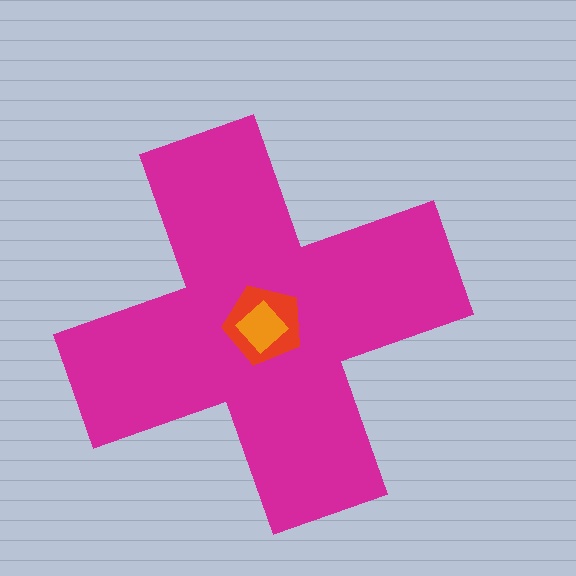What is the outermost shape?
The magenta cross.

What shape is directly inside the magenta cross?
The red pentagon.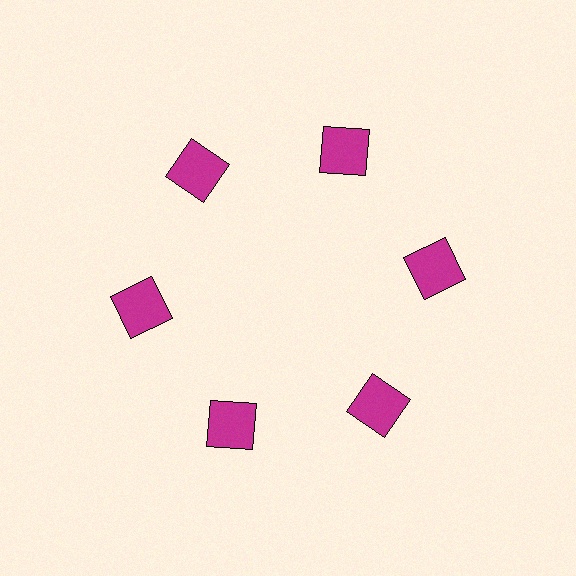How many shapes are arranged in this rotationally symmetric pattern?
There are 6 shapes, arranged in 6 groups of 1.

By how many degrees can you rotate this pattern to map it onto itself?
The pattern maps onto itself every 60 degrees of rotation.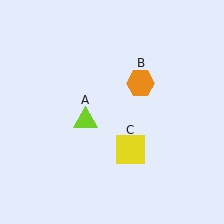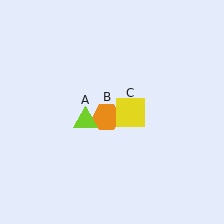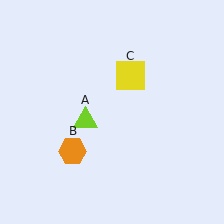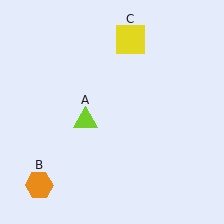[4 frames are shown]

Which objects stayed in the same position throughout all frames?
Lime triangle (object A) remained stationary.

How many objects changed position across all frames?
2 objects changed position: orange hexagon (object B), yellow square (object C).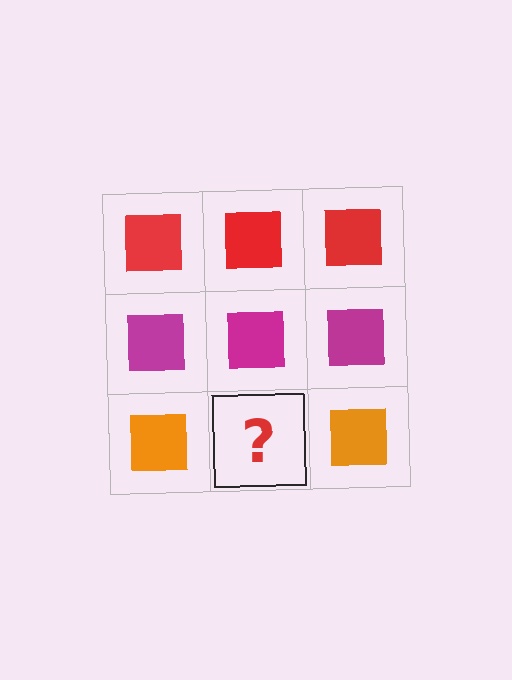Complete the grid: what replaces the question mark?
The question mark should be replaced with an orange square.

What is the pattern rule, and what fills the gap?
The rule is that each row has a consistent color. The gap should be filled with an orange square.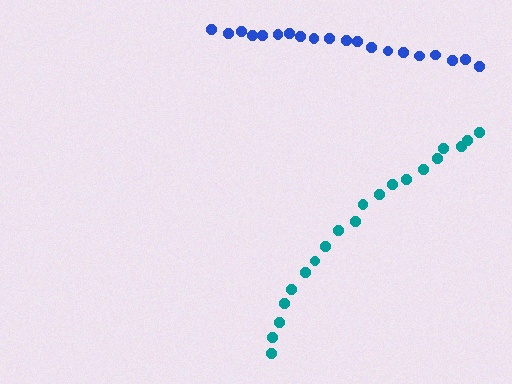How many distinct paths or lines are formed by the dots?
There are 2 distinct paths.